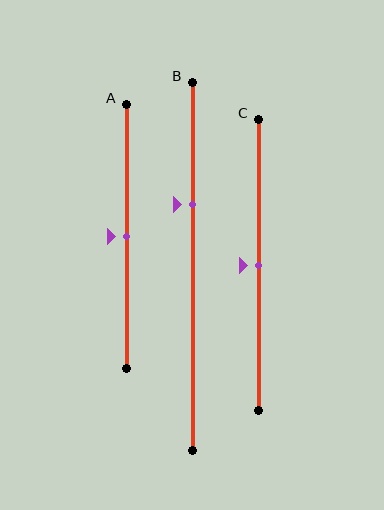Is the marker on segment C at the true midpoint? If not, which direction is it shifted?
Yes, the marker on segment C is at the true midpoint.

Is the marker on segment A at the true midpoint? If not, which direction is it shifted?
Yes, the marker on segment A is at the true midpoint.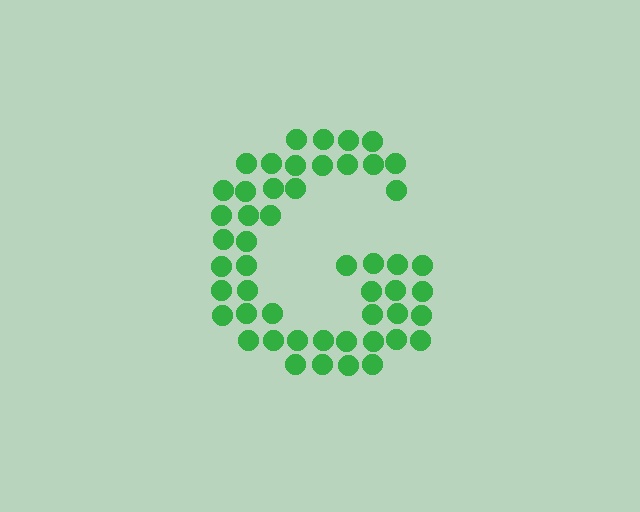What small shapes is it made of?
It is made of small circles.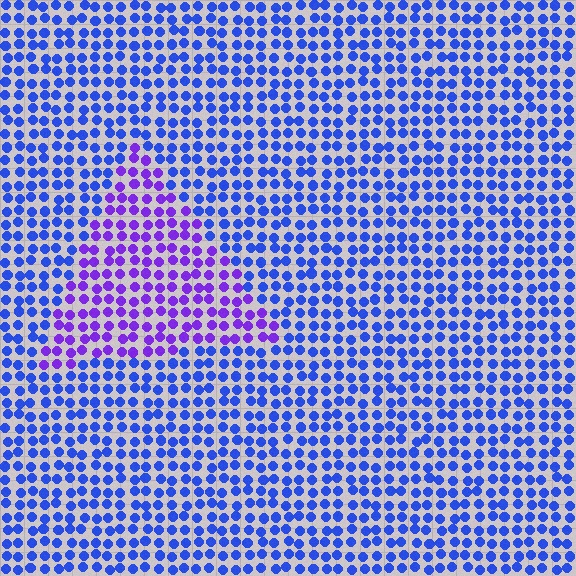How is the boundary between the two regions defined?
The boundary is defined purely by a slight shift in hue (about 40 degrees). Spacing, size, and orientation are identical on both sides.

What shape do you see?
I see a triangle.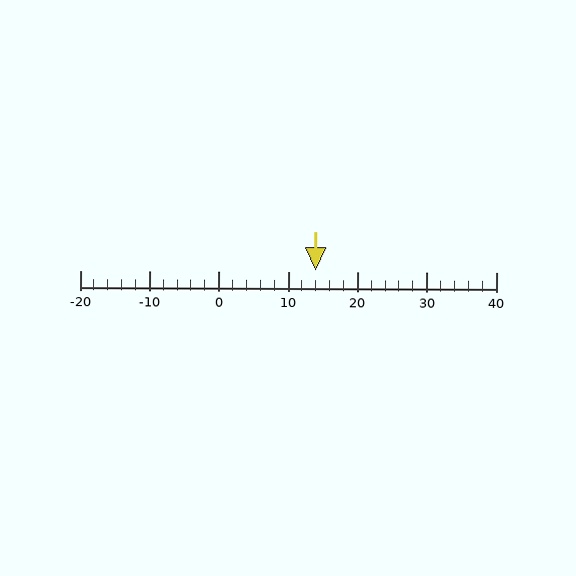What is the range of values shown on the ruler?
The ruler shows values from -20 to 40.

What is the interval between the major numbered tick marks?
The major tick marks are spaced 10 units apart.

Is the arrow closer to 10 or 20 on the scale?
The arrow is closer to 10.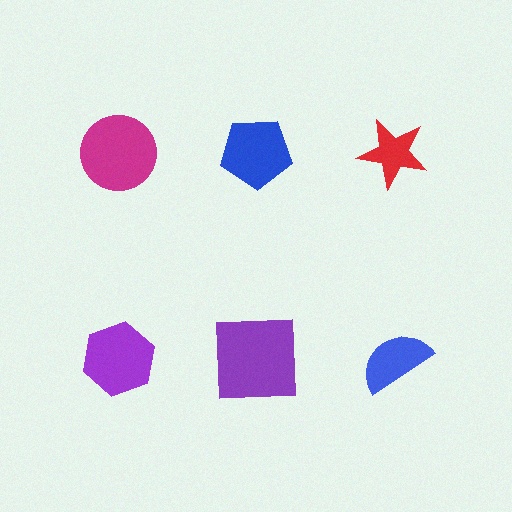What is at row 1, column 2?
A blue pentagon.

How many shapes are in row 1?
3 shapes.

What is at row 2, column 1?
A purple hexagon.